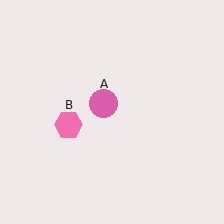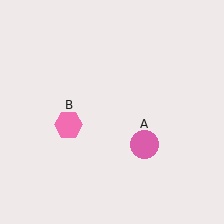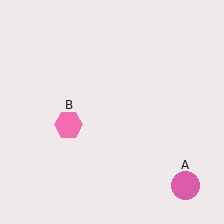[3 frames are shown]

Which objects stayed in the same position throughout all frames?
Pink hexagon (object B) remained stationary.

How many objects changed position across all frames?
1 object changed position: pink circle (object A).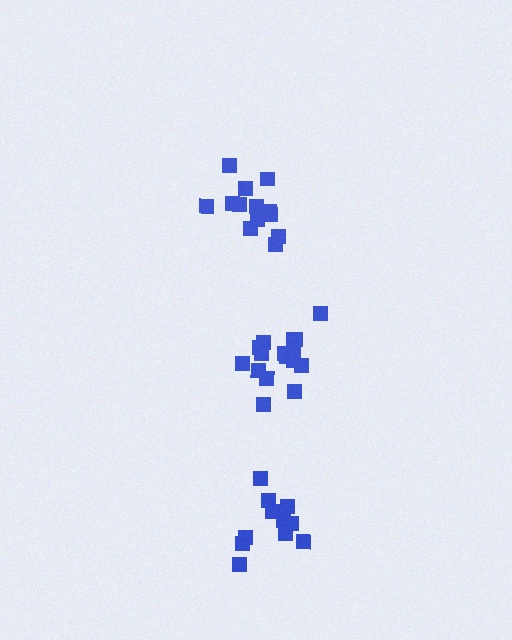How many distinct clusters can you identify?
There are 3 distinct clusters.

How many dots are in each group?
Group 1: 11 dots, Group 2: 14 dots, Group 3: 16 dots (41 total).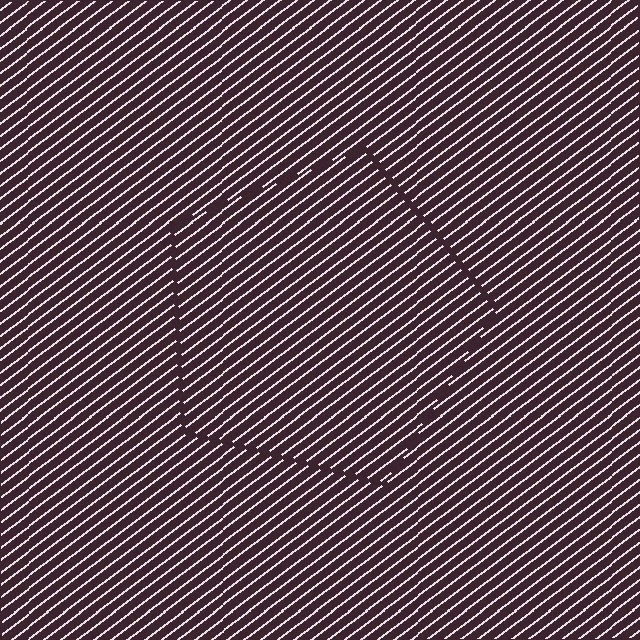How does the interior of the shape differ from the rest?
The interior of the shape contains the same grating, shifted by half a period — the contour is defined by the phase discontinuity where line-ends from the inner and outer gratings abut.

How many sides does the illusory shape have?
5 sides — the line-ends trace a pentagon.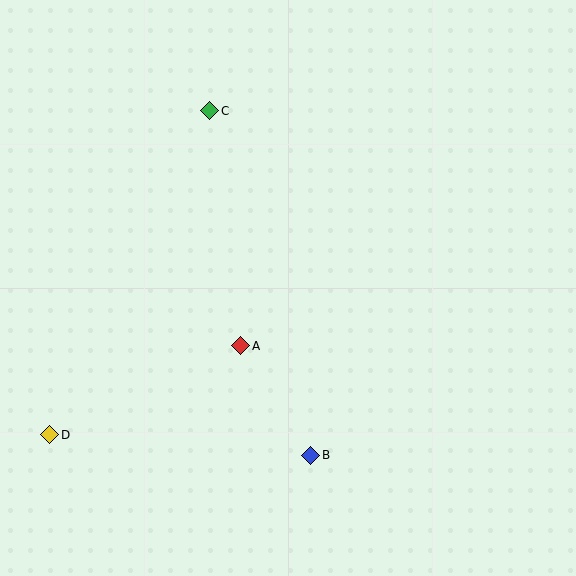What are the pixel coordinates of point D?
Point D is at (50, 435).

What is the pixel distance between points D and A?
The distance between D and A is 211 pixels.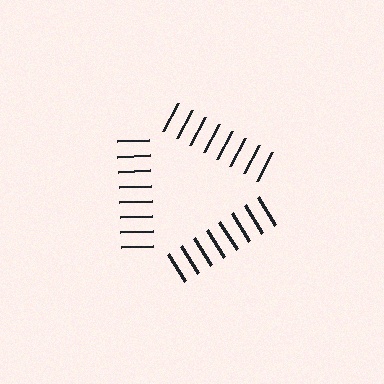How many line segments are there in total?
24 — 8 along each of the 3 edges.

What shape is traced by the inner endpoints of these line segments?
An illusory triangle — the line segments terminate on its edges but no continuous stroke is drawn.